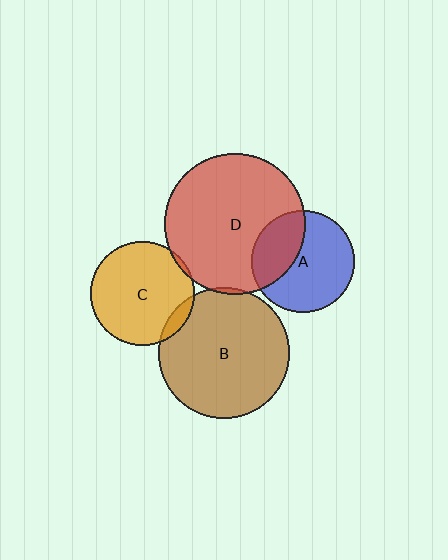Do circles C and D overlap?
Yes.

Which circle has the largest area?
Circle D (red).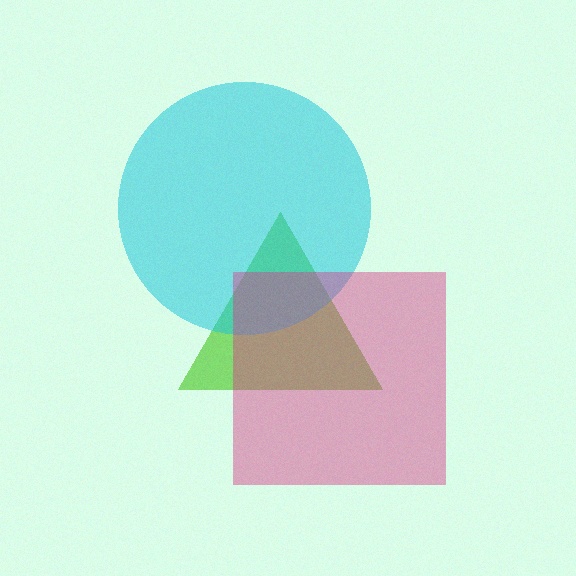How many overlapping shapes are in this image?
There are 3 overlapping shapes in the image.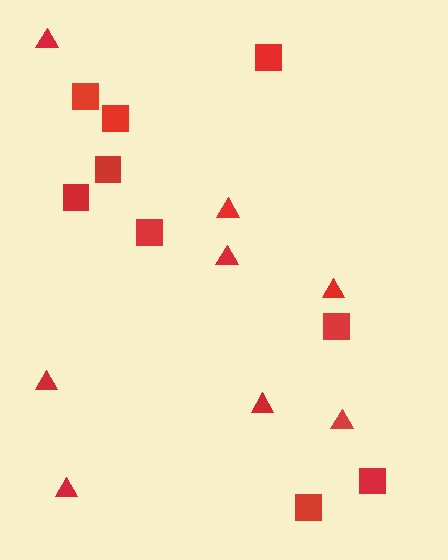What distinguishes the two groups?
There are 2 groups: one group of squares (9) and one group of triangles (8).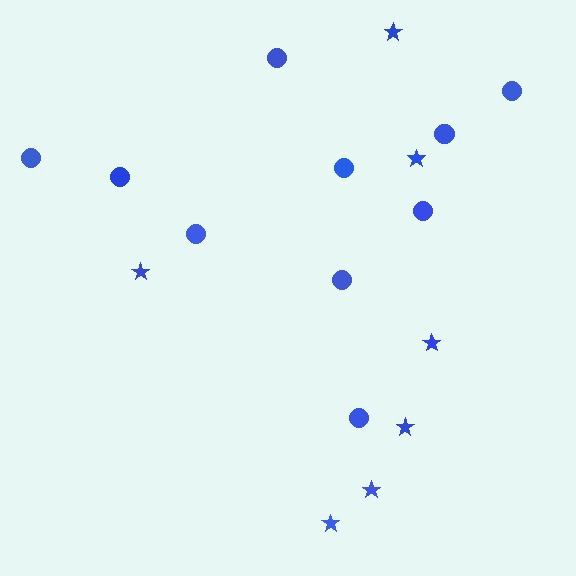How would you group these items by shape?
There are 2 groups: one group of circles (10) and one group of stars (7).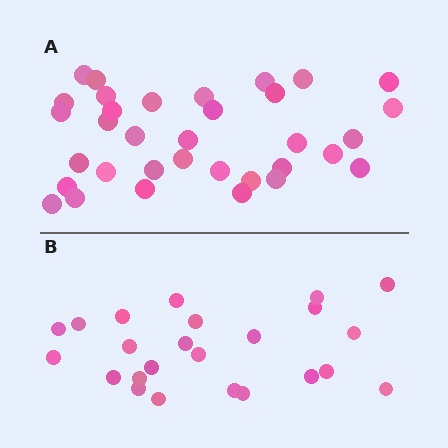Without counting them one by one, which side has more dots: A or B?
Region A (the top region) has more dots.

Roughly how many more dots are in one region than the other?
Region A has roughly 10 or so more dots than region B.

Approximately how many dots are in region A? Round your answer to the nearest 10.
About 30 dots. (The exact count is 34, which rounds to 30.)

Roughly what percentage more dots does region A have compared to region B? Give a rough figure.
About 40% more.